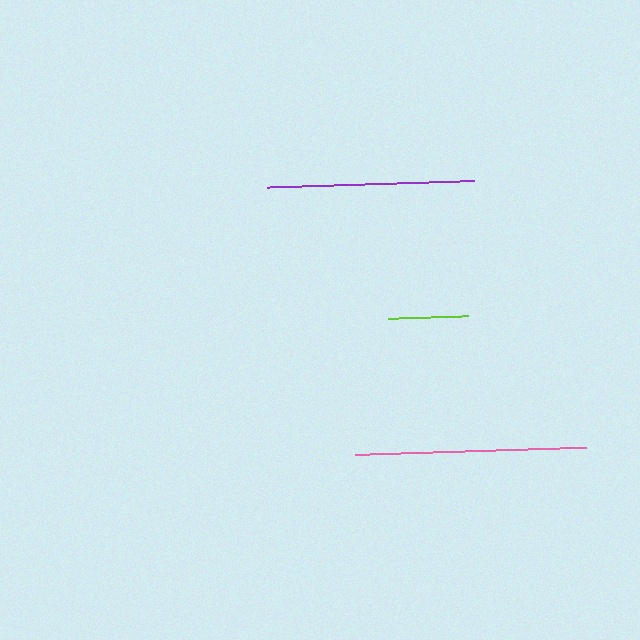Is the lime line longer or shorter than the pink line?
The pink line is longer than the lime line.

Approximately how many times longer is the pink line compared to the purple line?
The pink line is approximately 1.1 times the length of the purple line.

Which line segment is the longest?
The pink line is the longest at approximately 231 pixels.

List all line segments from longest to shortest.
From longest to shortest: pink, purple, lime.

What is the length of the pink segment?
The pink segment is approximately 231 pixels long.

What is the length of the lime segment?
The lime segment is approximately 80 pixels long.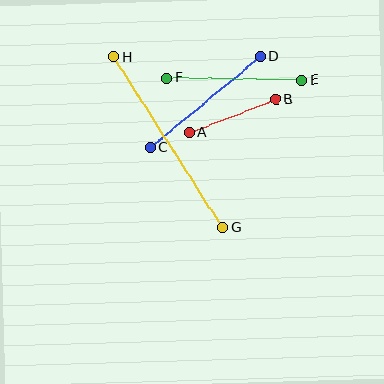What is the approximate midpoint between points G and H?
The midpoint is at approximately (168, 142) pixels.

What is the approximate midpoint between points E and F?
The midpoint is at approximately (234, 79) pixels.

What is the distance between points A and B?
The distance is approximately 92 pixels.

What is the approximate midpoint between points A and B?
The midpoint is at approximately (233, 116) pixels.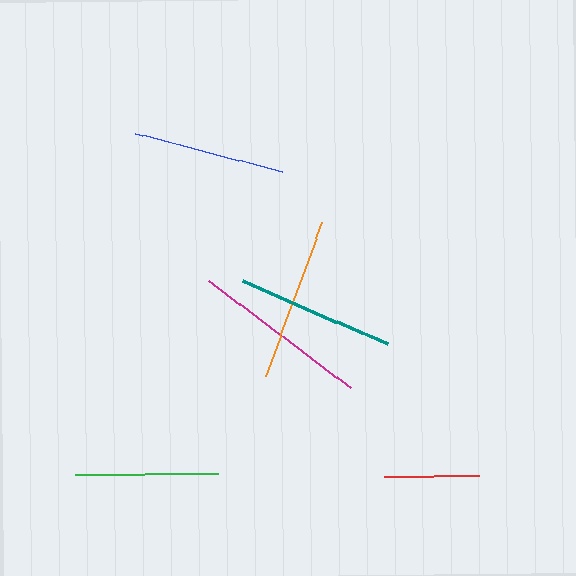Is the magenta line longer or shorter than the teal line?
The magenta line is longer than the teal line.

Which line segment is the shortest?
The red line is the shortest at approximately 95 pixels.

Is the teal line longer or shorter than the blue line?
The teal line is longer than the blue line.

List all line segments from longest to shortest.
From longest to shortest: magenta, orange, teal, blue, green, red.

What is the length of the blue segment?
The blue segment is approximately 152 pixels long.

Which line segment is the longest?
The magenta line is the longest at approximately 178 pixels.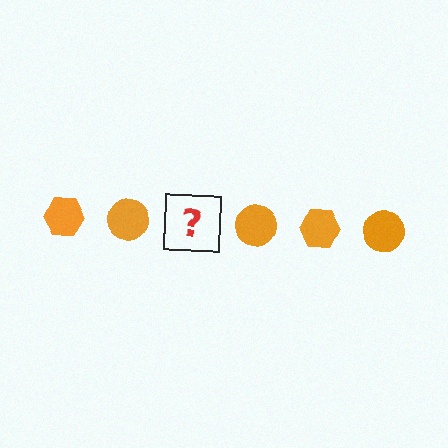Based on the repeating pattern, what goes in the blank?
The blank should be an orange hexagon.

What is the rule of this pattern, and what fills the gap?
The rule is that the pattern cycles through hexagon, circle shapes in orange. The gap should be filled with an orange hexagon.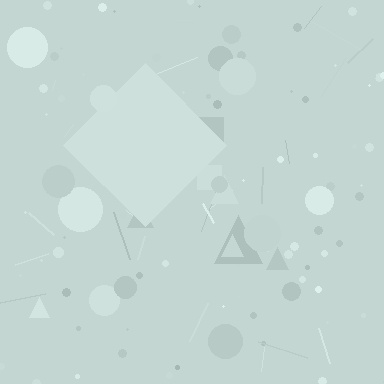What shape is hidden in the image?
A diamond is hidden in the image.